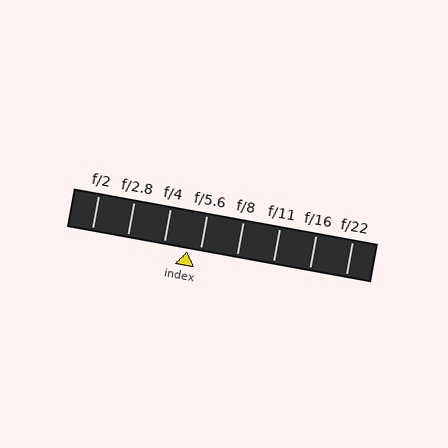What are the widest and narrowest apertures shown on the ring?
The widest aperture shown is f/2 and the narrowest is f/22.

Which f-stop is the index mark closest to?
The index mark is closest to f/5.6.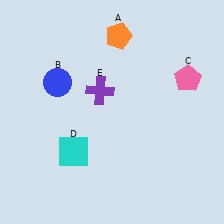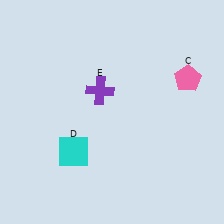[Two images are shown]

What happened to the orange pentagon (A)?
The orange pentagon (A) was removed in Image 2. It was in the top-right area of Image 1.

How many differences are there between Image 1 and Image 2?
There are 2 differences between the two images.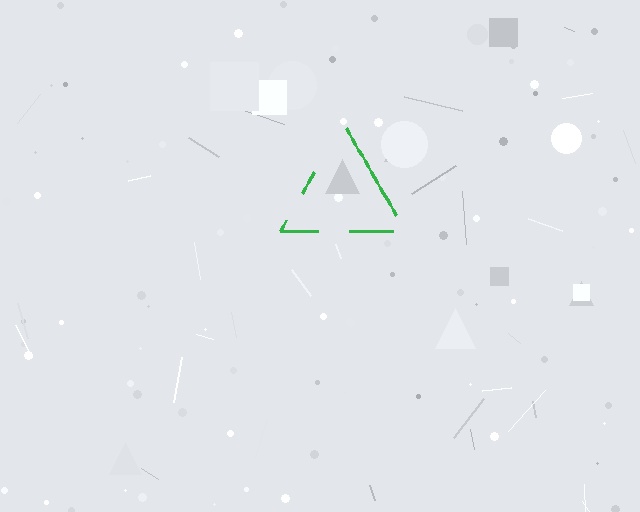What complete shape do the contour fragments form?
The contour fragments form a triangle.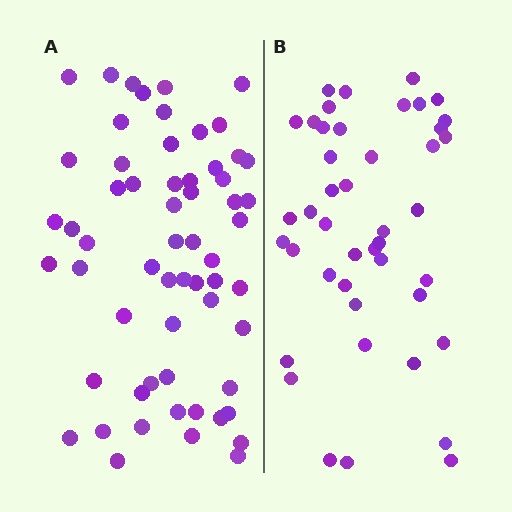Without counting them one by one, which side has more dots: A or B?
Region A (the left region) has more dots.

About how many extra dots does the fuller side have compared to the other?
Region A has approximately 15 more dots than region B.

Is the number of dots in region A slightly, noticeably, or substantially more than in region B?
Region A has noticeably more, but not dramatically so. The ratio is roughly 1.4 to 1.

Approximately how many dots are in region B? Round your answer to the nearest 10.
About 40 dots. (The exact count is 44, which rounds to 40.)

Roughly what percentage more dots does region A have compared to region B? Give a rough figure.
About 35% more.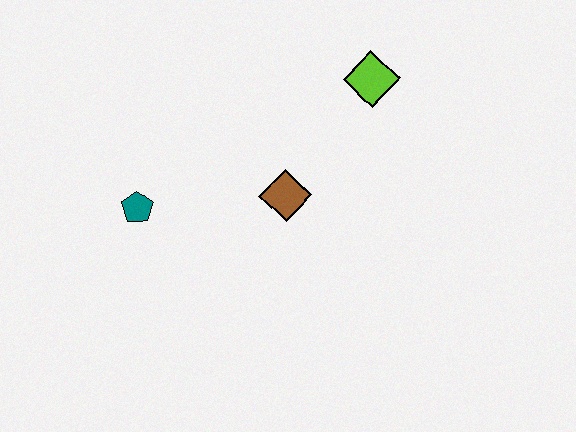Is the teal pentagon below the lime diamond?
Yes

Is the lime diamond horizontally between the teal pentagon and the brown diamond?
No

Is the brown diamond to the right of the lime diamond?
No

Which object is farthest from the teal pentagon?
The lime diamond is farthest from the teal pentagon.